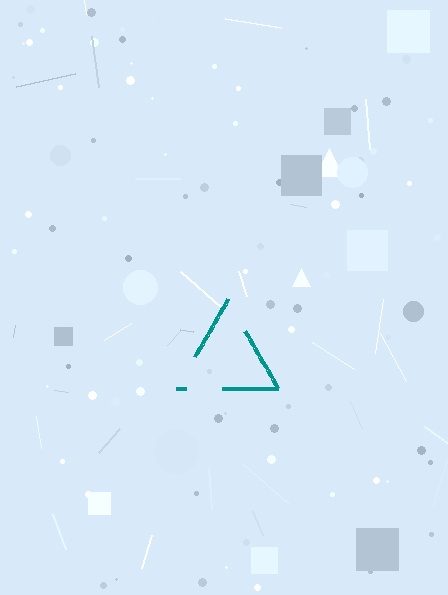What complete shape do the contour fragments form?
The contour fragments form a triangle.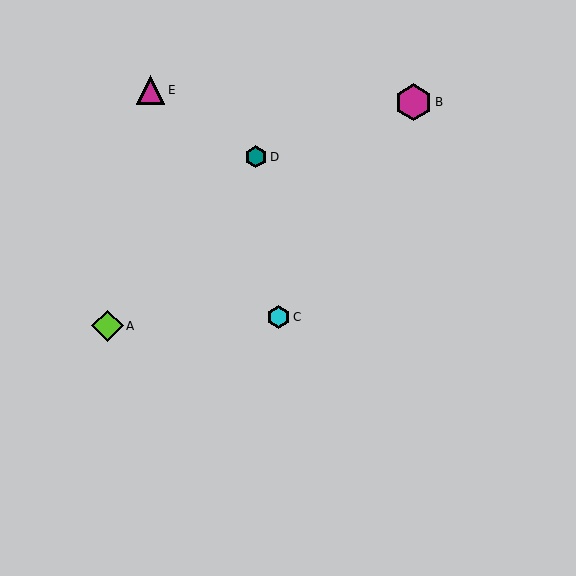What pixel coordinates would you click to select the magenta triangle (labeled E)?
Click at (150, 90) to select the magenta triangle E.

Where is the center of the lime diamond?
The center of the lime diamond is at (108, 326).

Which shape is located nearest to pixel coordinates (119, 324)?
The lime diamond (labeled A) at (108, 326) is nearest to that location.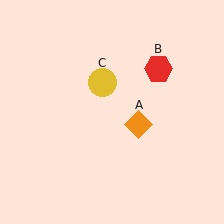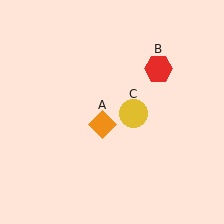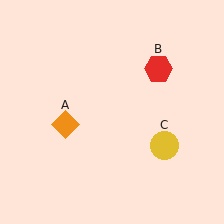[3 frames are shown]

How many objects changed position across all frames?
2 objects changed position: orange diamond (object A), yellow circle (object C).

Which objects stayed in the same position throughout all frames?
Red hexagon (object B) remained stationary.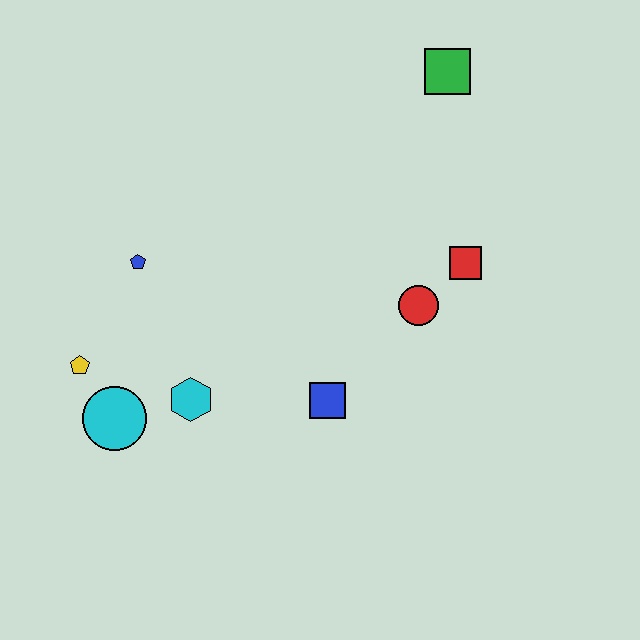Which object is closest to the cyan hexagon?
The cyan circle is closest to the cyan hexagon.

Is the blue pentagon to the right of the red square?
No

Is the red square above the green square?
No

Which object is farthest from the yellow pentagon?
The green square is farthest from the yellow pentagon.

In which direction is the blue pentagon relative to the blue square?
The blue pentagon is to the left of the blue square.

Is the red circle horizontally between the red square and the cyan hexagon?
Yes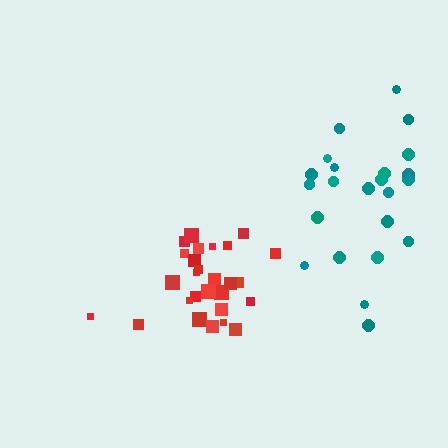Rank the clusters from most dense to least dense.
red, teal.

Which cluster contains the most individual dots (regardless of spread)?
Red (28).